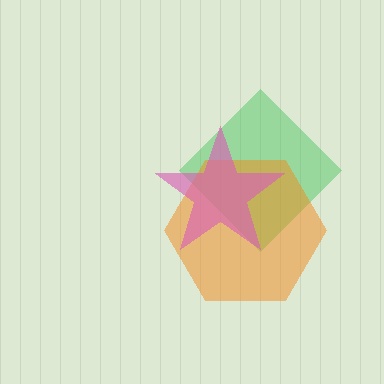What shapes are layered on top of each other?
The layered shapes are: a green diamond, an orange hexagon, a pink star.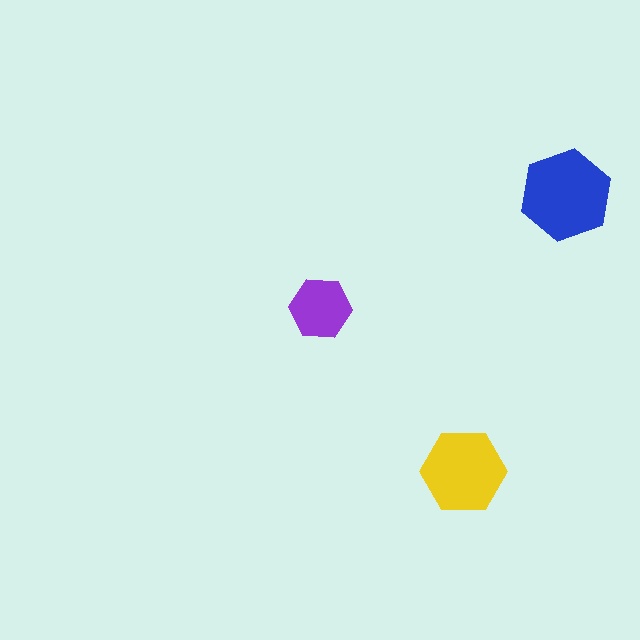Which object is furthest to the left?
The purple hexagon is leftmost.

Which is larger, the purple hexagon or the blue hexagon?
The blue one.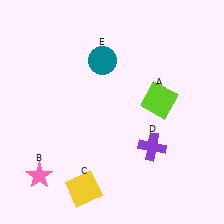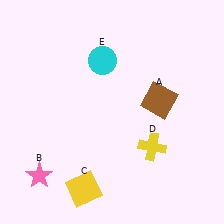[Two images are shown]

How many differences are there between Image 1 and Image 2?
There are 3 differences between the two images.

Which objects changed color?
A changed from lime to brown. D changed from purple to yellow. E changed from teal to cyan.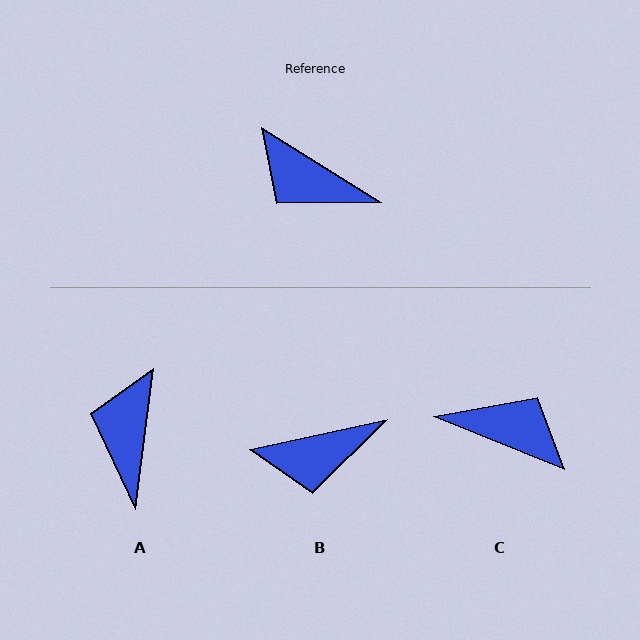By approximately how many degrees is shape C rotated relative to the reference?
Approximately 170 degrees clockwise.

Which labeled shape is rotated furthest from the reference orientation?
C, about 170 degrees away.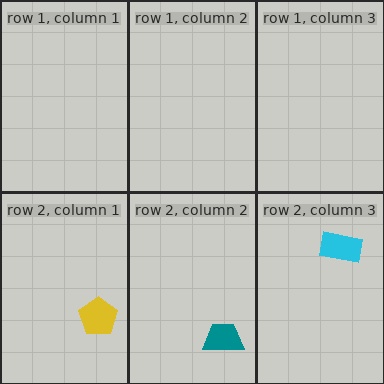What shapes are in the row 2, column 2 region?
The teal trapezoid.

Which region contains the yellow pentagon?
The row 2, column 1 region.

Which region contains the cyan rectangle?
The row 2, column 3 region.